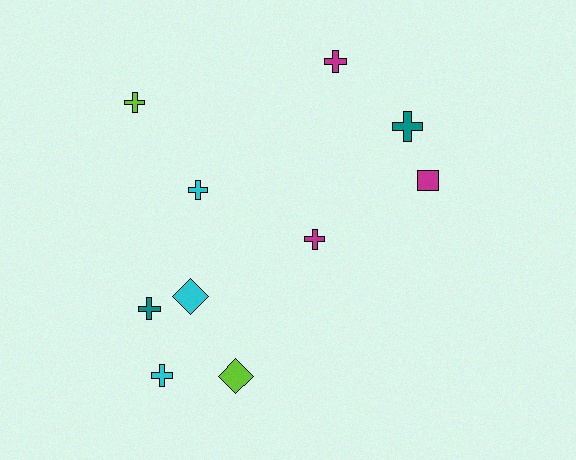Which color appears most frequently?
Cyan, with 3 objects.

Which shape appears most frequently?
Cross, with 7 objects.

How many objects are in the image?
There are 10 objects.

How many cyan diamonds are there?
There is 1 cyan diamond.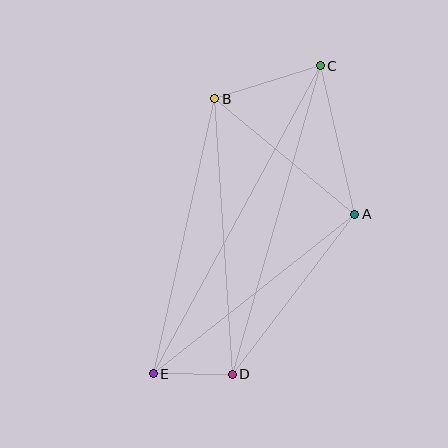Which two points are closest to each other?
Points D and E are closest to each other.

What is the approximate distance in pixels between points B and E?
The distance between B and E is approximately 282 pixels.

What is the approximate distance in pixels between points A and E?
The distance between A and E is approximately 257 pixels.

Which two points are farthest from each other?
Points C and E are farthest from each other.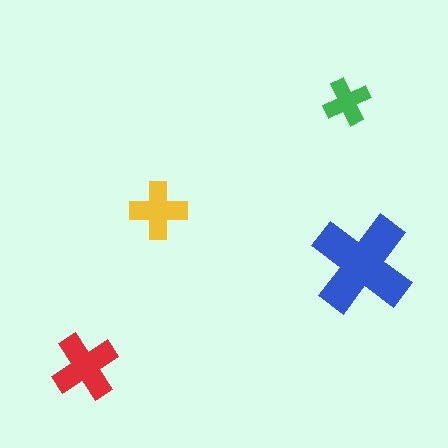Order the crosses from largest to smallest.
the blue one, the red one, the yellow one, the green one.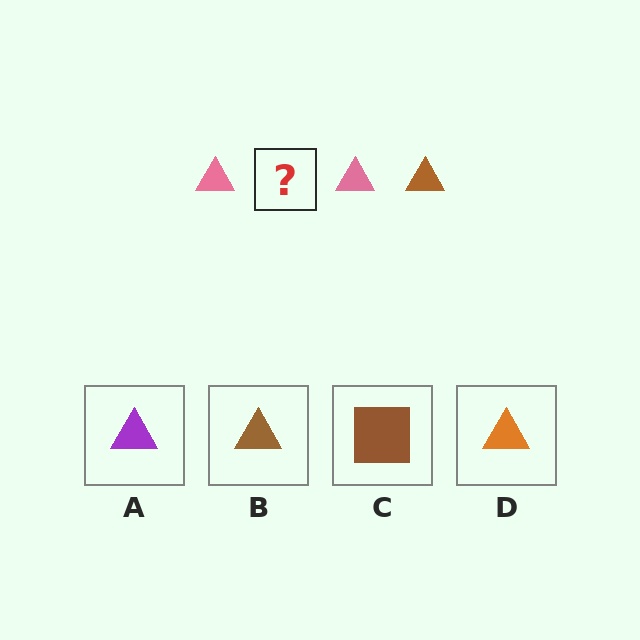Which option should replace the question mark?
Option B.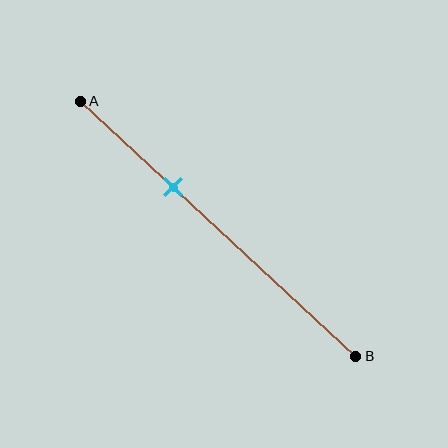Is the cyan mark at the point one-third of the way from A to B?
Yes, the mark is approximately at the one-third point.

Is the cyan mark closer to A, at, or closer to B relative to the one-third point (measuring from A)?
The cyan mark is approximately at the one-third point of segment AB.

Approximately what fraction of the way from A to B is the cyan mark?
The cyan mark is approximately 35% of the way from A to B.